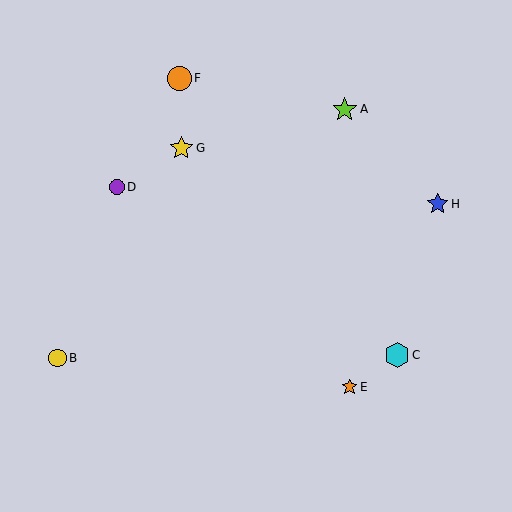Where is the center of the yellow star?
The center of the yellow star is at (181, 148).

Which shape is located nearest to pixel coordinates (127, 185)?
The purple circle (labeled D) at (117, 187) is nearest to that location.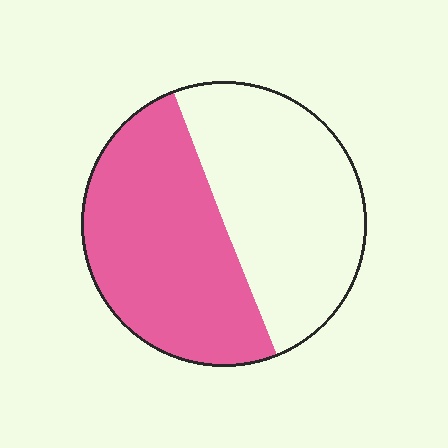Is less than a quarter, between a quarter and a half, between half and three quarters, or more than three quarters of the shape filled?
Between half and three quarters.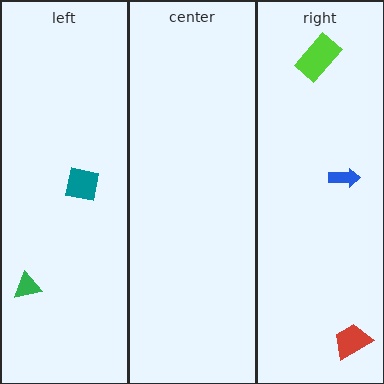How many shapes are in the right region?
3.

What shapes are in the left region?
The green triangle, the teal square.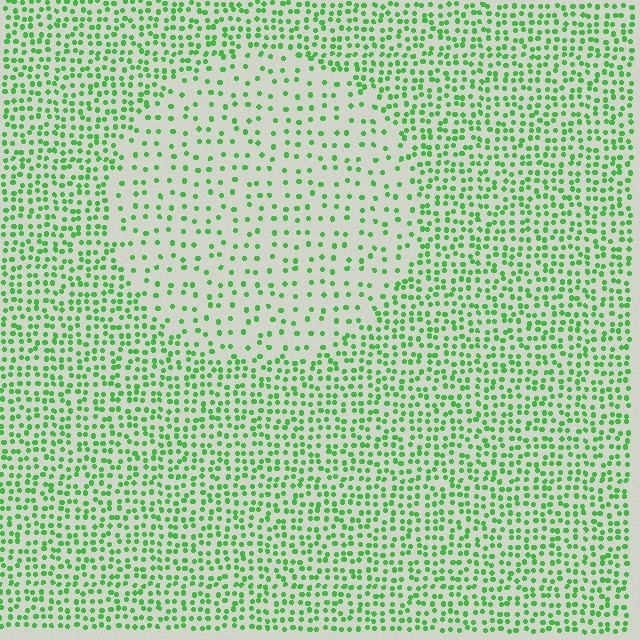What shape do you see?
I see a circle.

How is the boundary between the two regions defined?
The boundary is defined by a change in element density (approximately 2.3x ratio). All elements are the same color, size, and shape.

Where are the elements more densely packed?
The elements are more densely packed outside the circle boundary.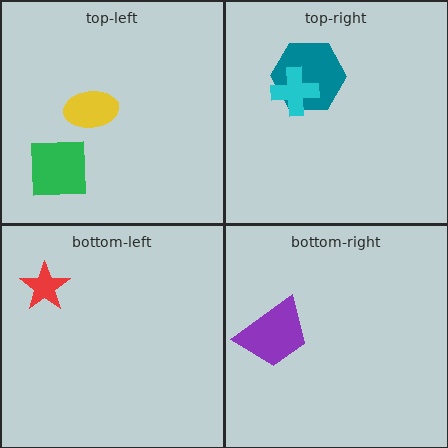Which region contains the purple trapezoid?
The bottom-right region.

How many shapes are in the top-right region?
2.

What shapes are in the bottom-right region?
The purple trapezoid.